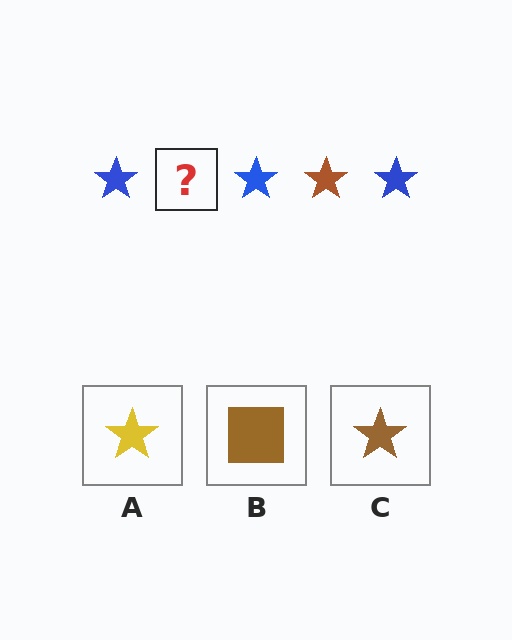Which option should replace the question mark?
Option C.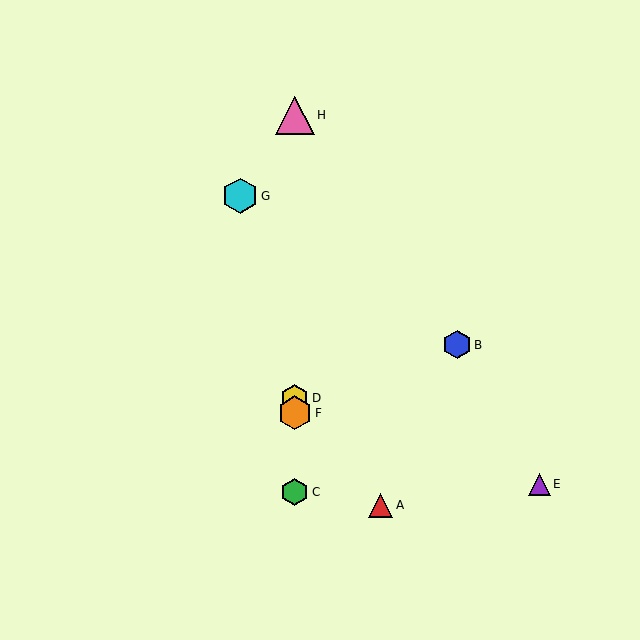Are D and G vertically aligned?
No, D is at x≈295 and G is at x≈240.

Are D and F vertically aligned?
Yes, both are at x≈295.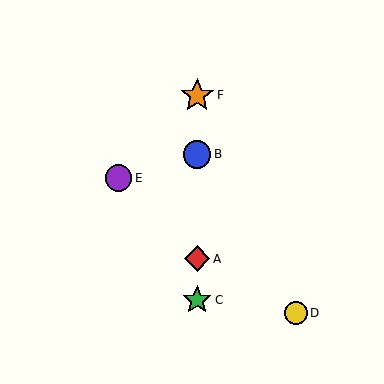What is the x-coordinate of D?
Object D is at x≈296.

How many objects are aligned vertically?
4 objects (A, B, C, F) are aligned vertically.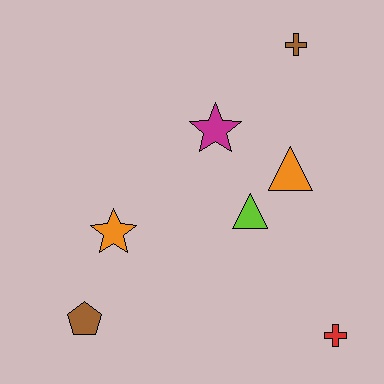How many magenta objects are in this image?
There is 1 magenta object.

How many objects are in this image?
There are 7 objects.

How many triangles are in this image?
There are 2 triangles.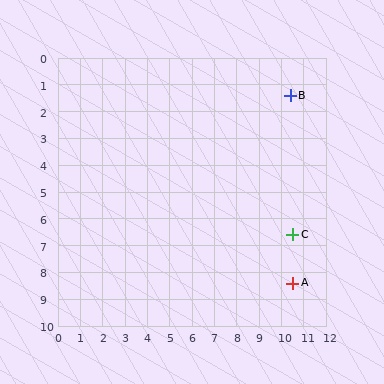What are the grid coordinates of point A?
Point A is at approximately (10.5, 8.4).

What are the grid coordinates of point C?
Point C is at approximately (10.5, 6.6).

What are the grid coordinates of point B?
Point B is at approximately (10.4, 1.4).